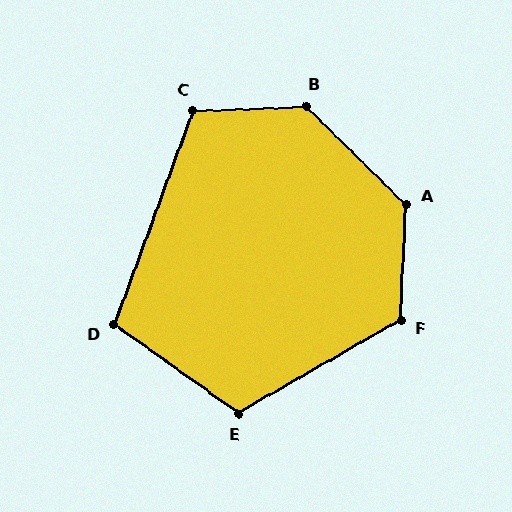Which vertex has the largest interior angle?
B, at approximately 133 degrees.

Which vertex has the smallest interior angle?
D, at approximately 105 degrees.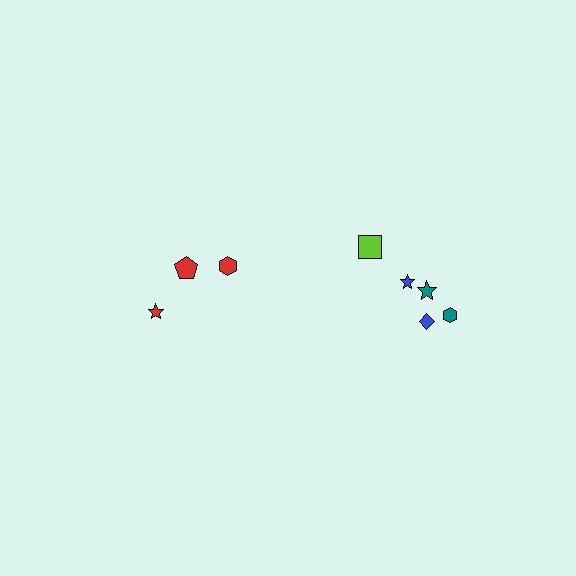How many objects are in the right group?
There are 5 objects.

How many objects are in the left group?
There are 3 objects.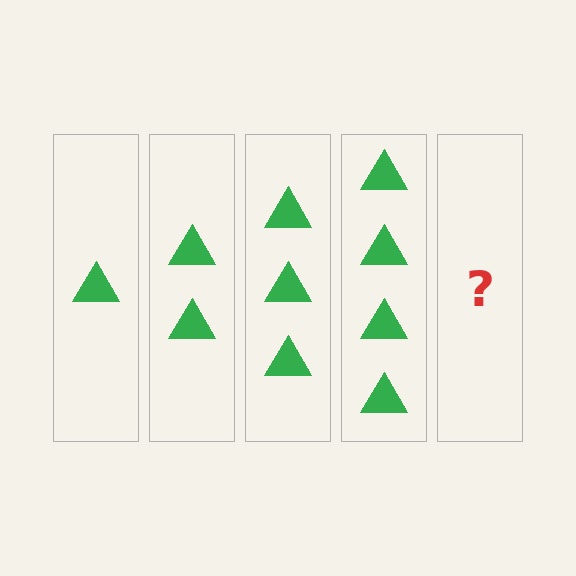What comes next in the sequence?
The next element should be 5 triangles.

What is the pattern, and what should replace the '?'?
The pattern is that each step adds one more triangle. The '?' should be 5 triangles.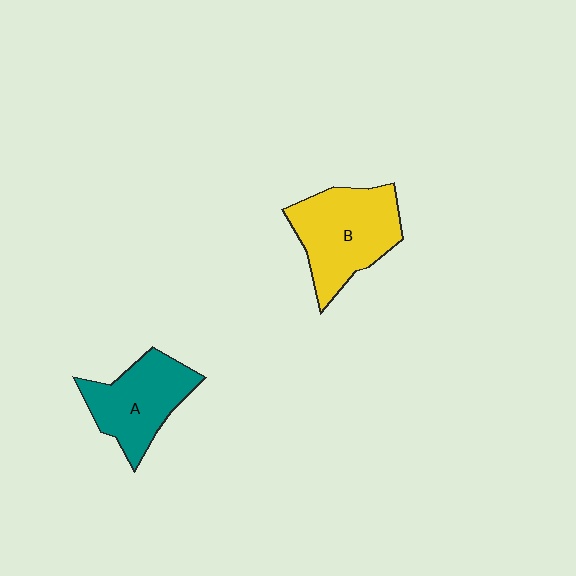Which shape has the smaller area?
Shape A (teal).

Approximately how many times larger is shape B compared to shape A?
Approximately 1.2 times.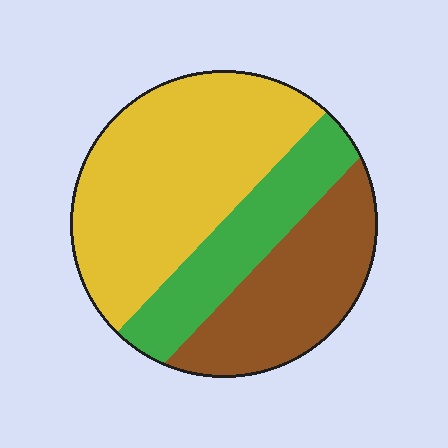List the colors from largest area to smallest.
From largest to smallest: yellow, brown, green.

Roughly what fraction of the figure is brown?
Brown covers roughly 30% of the figure.